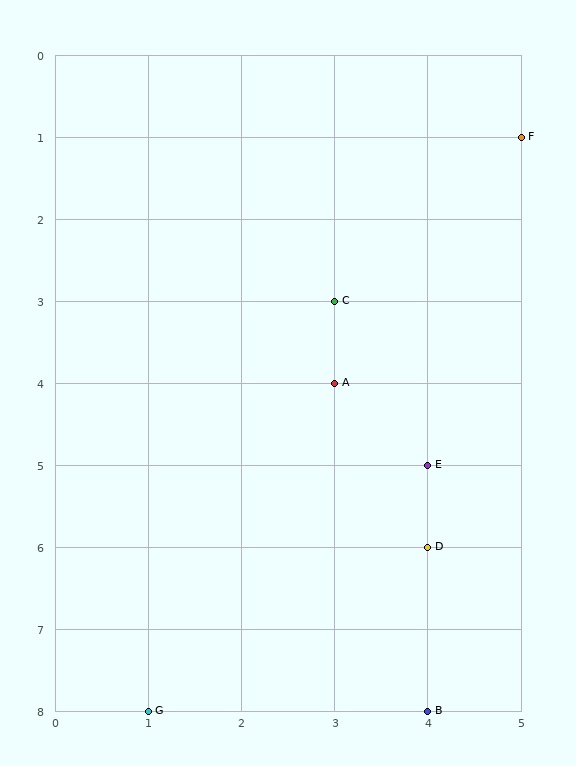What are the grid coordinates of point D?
Point D is at grid coordinates (4, 6).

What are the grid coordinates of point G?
Point G is at grid coordinates (1, 8).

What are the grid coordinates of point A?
Point A is at grid coordinates (3, 4).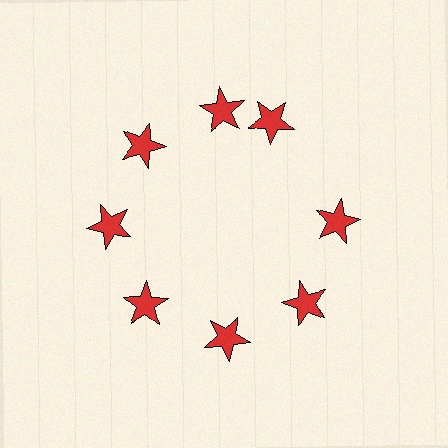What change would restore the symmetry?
The symmetry would be restored by rotating it back into even spacing with its neighbors so that all 8 stars sit at equal angles and equal distance from the center.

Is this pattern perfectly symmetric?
No. The 8 red stars are arranged in a ring, but one element near the 2 o'clock position is rotated out of alignment along the ring, breaking the 8-fold rotational symmetry.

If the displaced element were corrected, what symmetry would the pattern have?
It would have 8-fold rotational symmetry — the pattern would map onto itself every 45 degrees.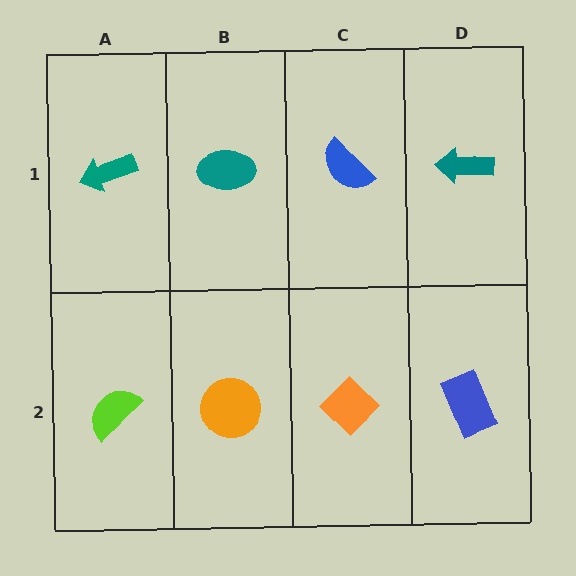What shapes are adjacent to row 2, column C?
A blue semicircle (row 1, column C), an orange circle (row 2, column B), a blue rectangle (row 2, column D).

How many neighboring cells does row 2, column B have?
3.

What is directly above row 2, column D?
A teal arrow.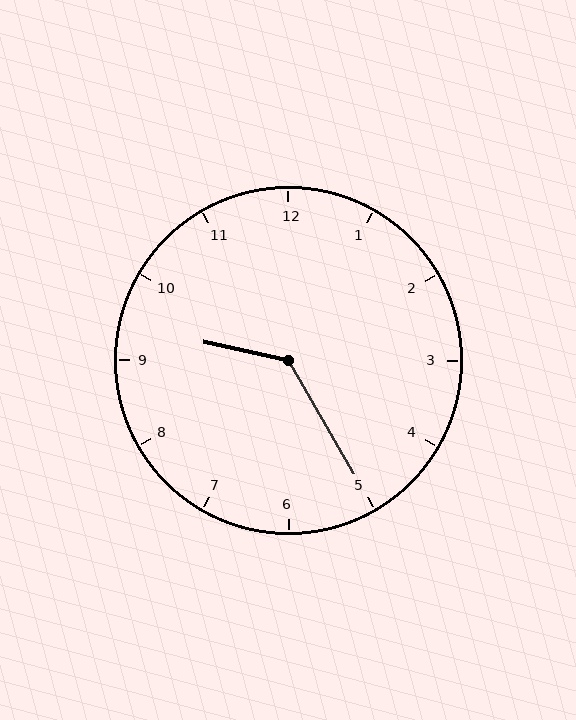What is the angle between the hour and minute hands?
Approximately 132 degrees.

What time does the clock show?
9:25.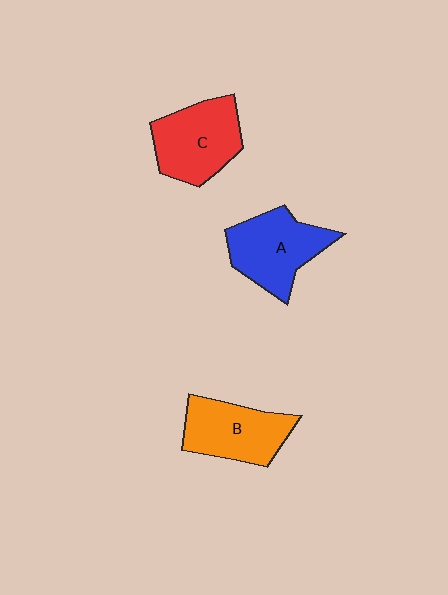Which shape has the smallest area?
Shape B (orange).